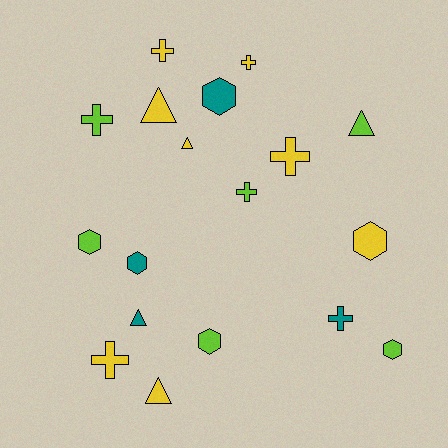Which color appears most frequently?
Yellow, with 8 objects.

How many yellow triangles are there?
There are 3 yellow triangles.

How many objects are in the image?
There are 18 objects.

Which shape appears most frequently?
Cross, with 7 objects.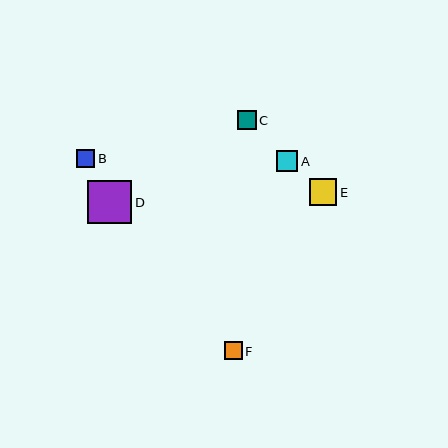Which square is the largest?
Square D is the largest with a size of approximately 44 pixels.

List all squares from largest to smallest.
From largest to smallest: D, E, A, C, B, F.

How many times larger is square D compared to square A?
Square D is approximately 2.1 times the size of square A.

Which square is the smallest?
Square F is the smallest with a size of approximately 18 pixels.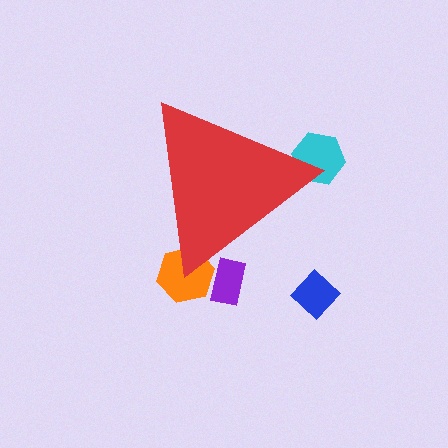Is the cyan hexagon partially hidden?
Yes, the cyan hexagon is partially hidden behind the red triangle.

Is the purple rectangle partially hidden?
Yes, the purple rectangle is partially hidden behind the red triangle.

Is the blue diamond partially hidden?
No, the blue diamond is fully visible.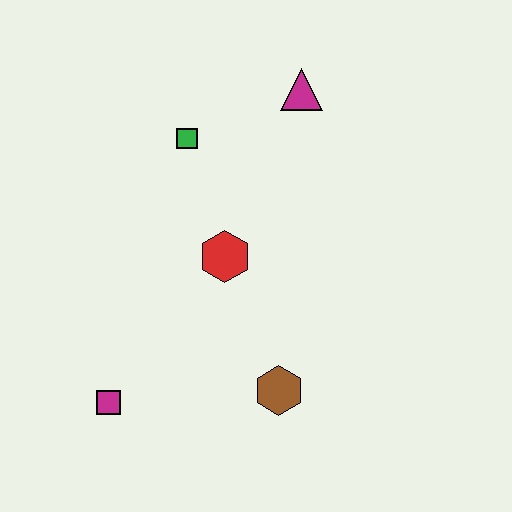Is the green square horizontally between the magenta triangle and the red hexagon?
No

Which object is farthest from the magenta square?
The magenta triangle is farthest from the magenta square.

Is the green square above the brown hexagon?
Yes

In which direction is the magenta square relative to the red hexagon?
The magenta square is below the red hexagon.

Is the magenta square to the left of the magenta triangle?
Yes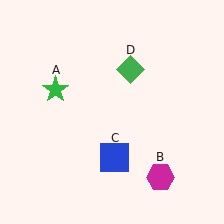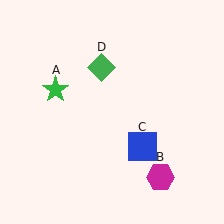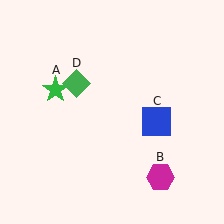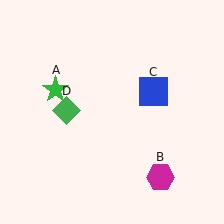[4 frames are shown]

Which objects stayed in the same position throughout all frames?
Green star (object A) and magenta hexagon (object B) remained stationary.